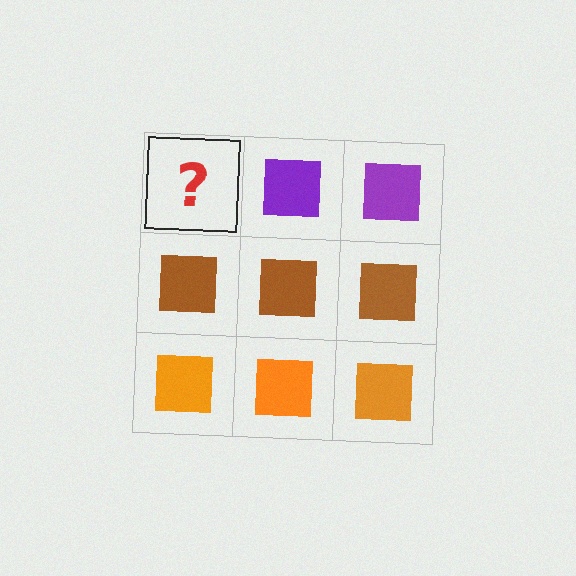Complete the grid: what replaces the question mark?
The question mark should be replaced with a purple square.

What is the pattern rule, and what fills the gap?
The rule is that each row has a consistent color. The gap should be filled with a purple square.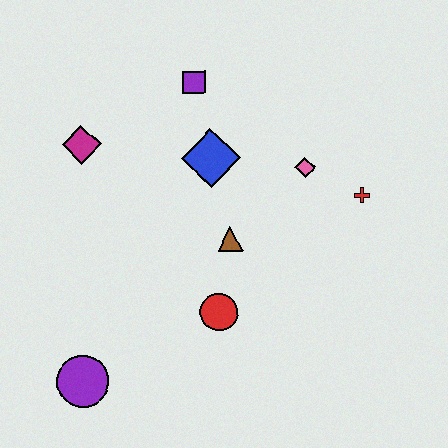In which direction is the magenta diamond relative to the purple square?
The magenta diamond is to the left of the purple square.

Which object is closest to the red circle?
The brown triangle is closest to the red circle.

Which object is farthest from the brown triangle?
The purple circle is farthest from the brown triangle.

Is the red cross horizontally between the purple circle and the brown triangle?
No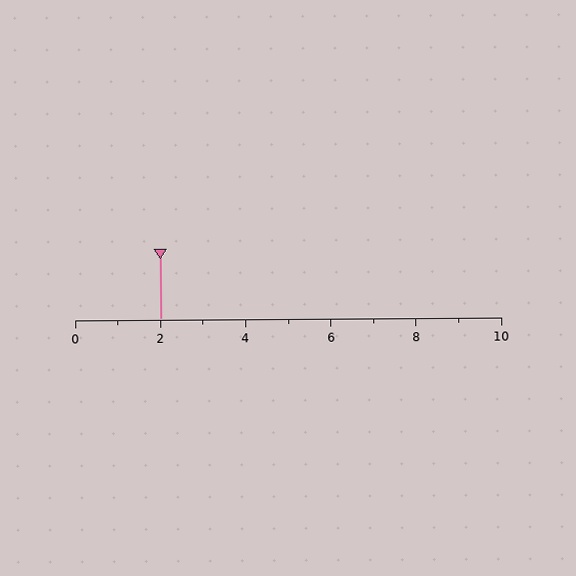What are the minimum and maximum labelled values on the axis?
The axis runs from 0 to 10.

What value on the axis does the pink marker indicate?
The marker indicates approximately 2.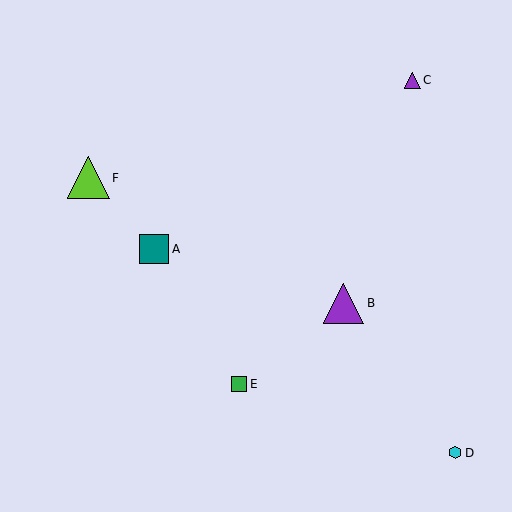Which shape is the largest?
The lime triangle (labeled F) is the largest.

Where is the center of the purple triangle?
The center of the purple triangle is at (344, 303).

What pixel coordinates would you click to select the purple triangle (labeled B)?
Click at (344, 303) to select the purple triangle B.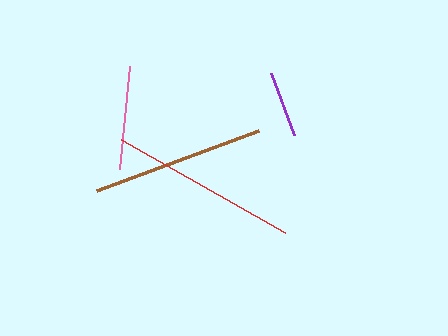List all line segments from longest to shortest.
From longest to shortest: red, brown, pink, purple.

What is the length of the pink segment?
The pink segment is approximately 104 pixels long.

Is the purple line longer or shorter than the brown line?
The brown line is longer than the purple line.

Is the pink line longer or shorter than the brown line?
The brown line is longer than the pink line.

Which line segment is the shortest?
The purple line is the shortest at approximately 66 pixels.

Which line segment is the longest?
The red line is the longest at approximately 188 pixels.